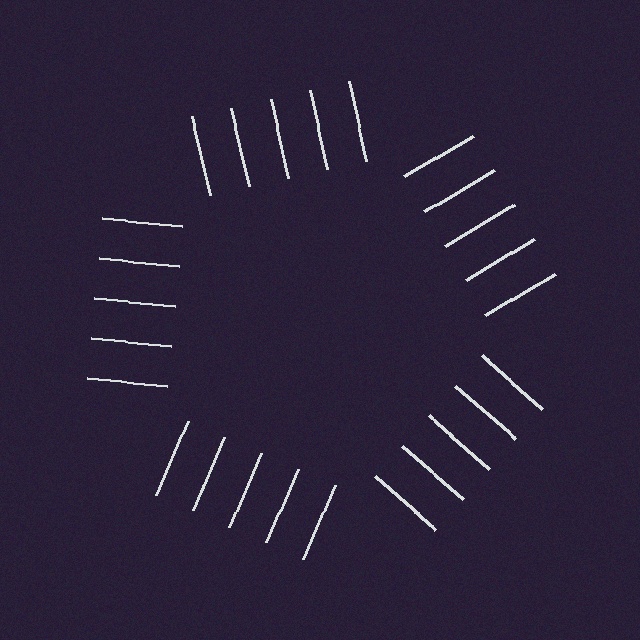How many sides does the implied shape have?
5 sides — the line-ends trace a pentagon.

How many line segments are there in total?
25 — 5 along each of the 5 edges.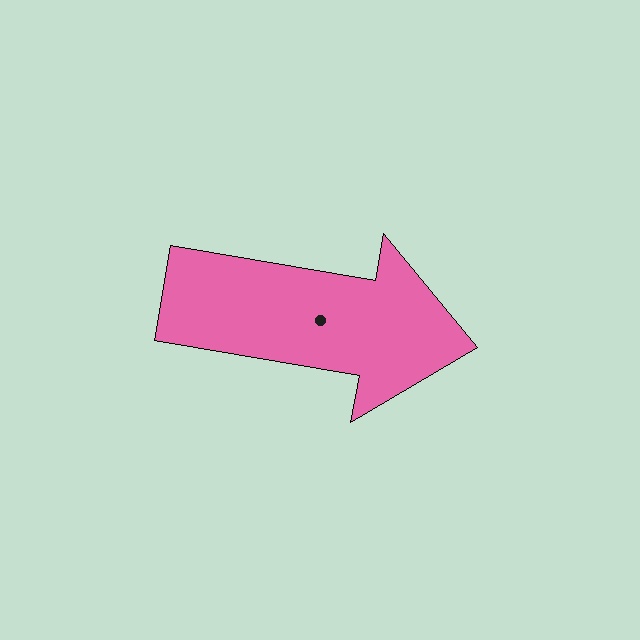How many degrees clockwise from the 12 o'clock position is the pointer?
Approximately 100 degrees.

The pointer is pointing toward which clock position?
Roughly 3 o'clock.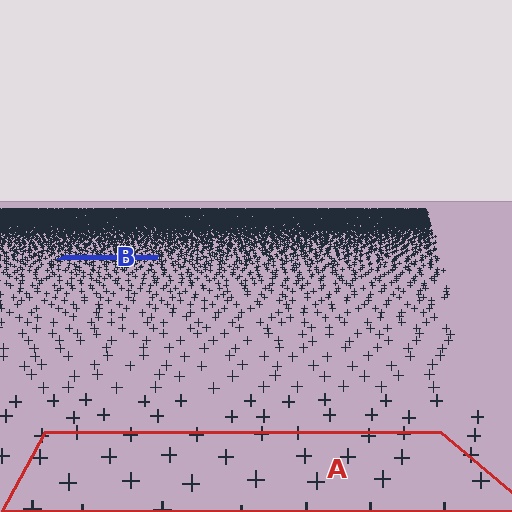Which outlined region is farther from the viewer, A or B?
Region B is farther from the viewer — the texture elements inside it appear smaller and more densely packed.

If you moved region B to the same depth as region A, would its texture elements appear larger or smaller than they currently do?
They would appear larger. At a closer depth, the same texture elements are projected at a bigger on-screen size.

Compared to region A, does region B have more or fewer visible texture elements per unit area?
Region B has more texture elements per unit area — they are packed more densely because it is farther away.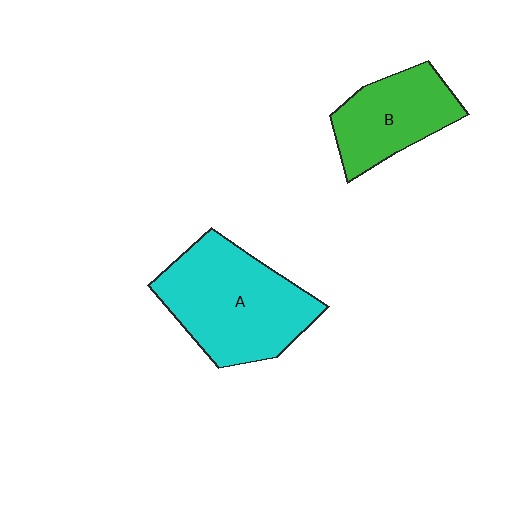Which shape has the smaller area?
Shape B (green).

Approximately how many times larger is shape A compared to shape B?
Approximately 1.5 times.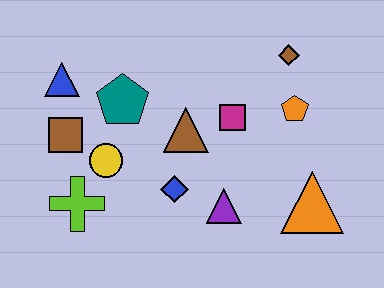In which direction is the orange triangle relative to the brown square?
The orange triangle is to the right of the brown square.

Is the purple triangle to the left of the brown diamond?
Yes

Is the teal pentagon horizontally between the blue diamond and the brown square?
Yes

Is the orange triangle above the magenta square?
No